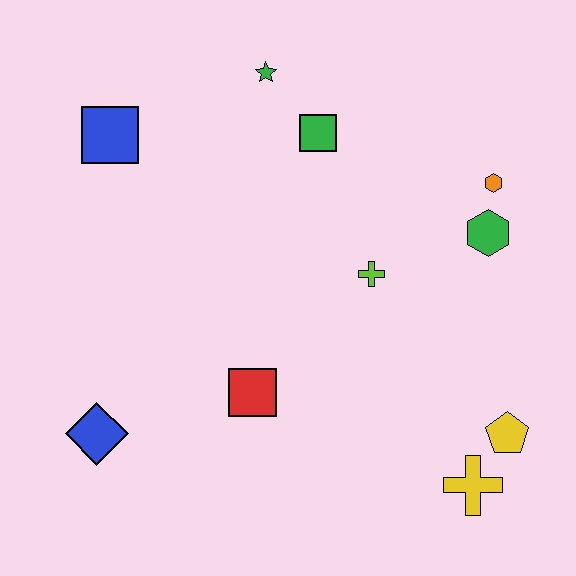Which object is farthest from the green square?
The yellow cross is farthest from the green square.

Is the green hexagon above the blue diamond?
Yes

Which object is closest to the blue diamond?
The red square is closest to the blue diamond.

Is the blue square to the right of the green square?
No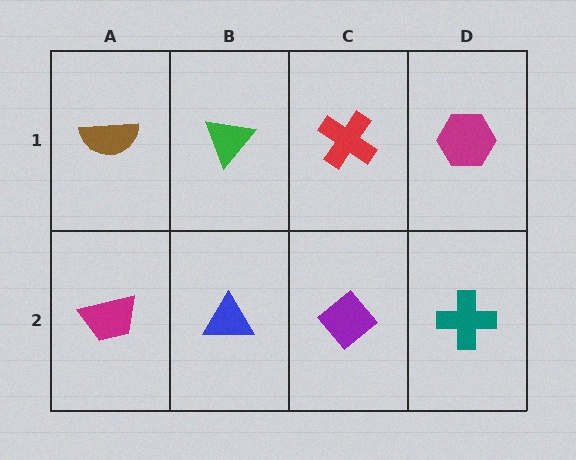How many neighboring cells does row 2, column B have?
3.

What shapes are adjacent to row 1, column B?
A blue triangle (row 2, column B), a brown semicircle (row 1, column A), a red cross (row 1, column C).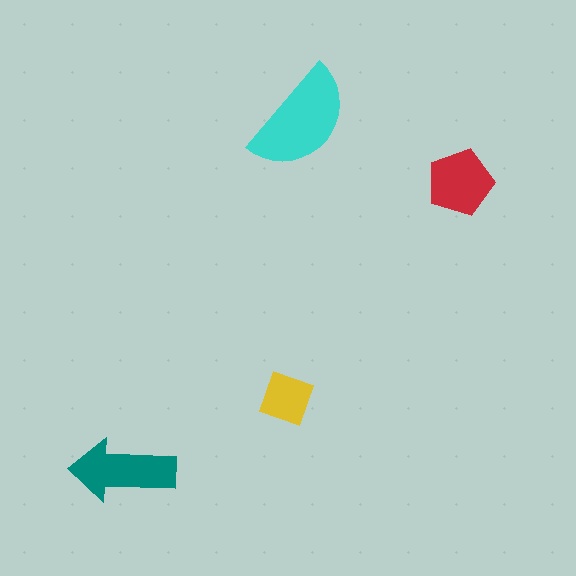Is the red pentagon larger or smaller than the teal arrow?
Smaller.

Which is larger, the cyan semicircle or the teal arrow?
The cyan semicircle.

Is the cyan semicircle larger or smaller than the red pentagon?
Larger.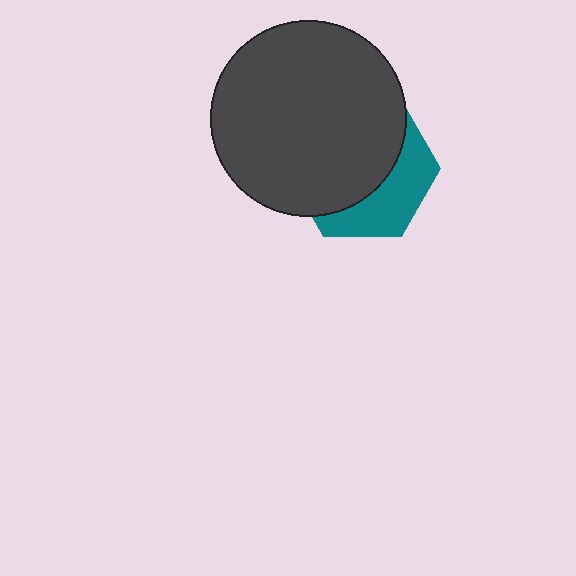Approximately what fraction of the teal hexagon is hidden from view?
Roughly 63% of the teal hexagon is hidden behind the dark gray circle.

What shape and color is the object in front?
The object in front is a dark gray circle.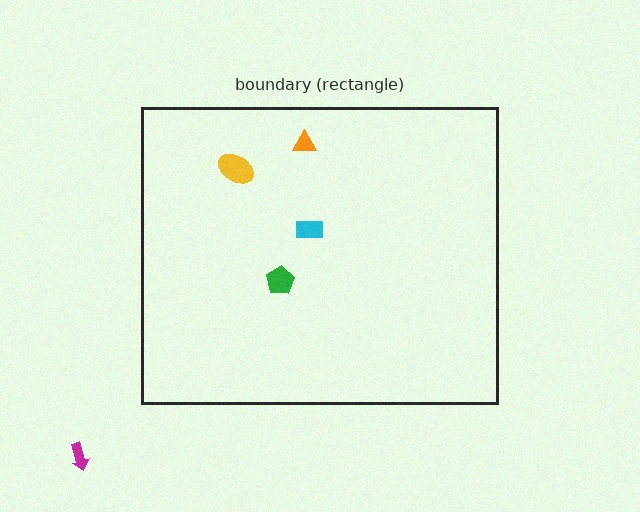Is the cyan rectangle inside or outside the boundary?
Inside.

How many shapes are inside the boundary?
4 inside, 1 outside.